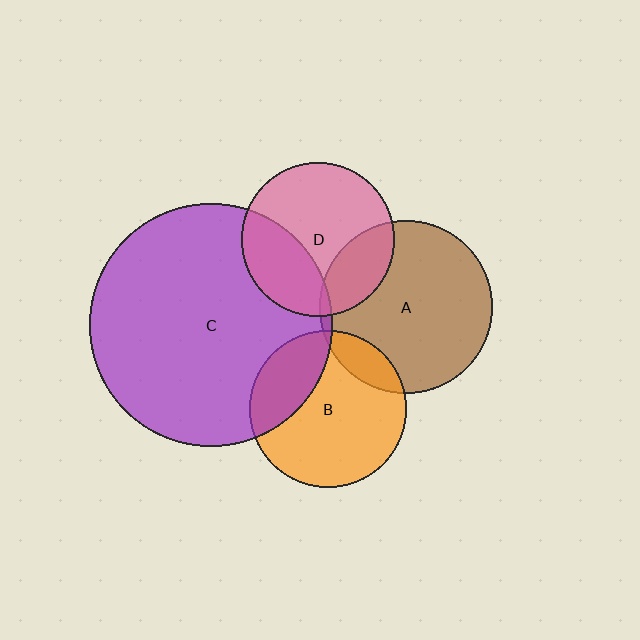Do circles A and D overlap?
Yes.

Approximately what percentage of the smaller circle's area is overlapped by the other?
Approximately 25%.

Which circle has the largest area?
Circle C (purple).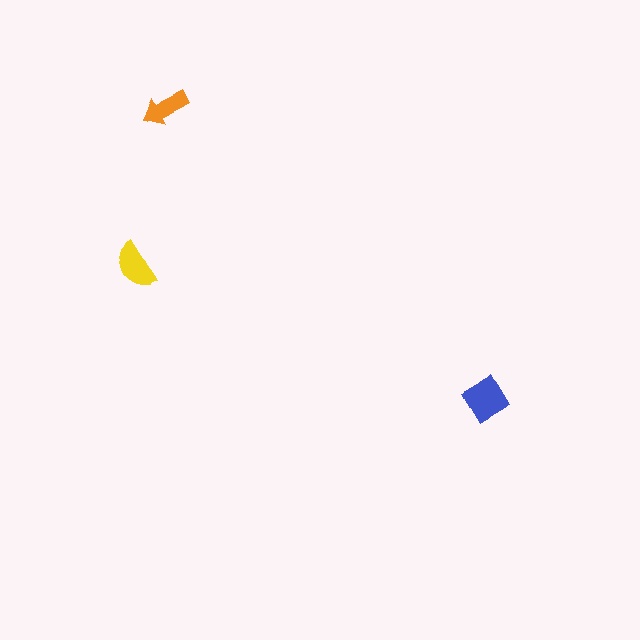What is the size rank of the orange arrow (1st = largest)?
3rd.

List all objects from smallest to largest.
The orange arrow, the yellow semicircle, the blue diamond.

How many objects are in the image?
There are 3 objects in the image.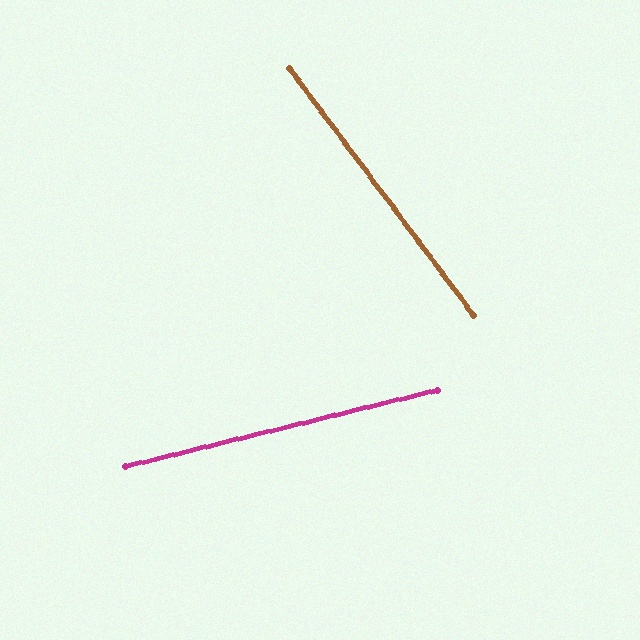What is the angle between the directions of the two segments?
Approximately 67 degrees.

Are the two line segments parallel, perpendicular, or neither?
Neither parallel nor perpendicular — they differ by about 67°.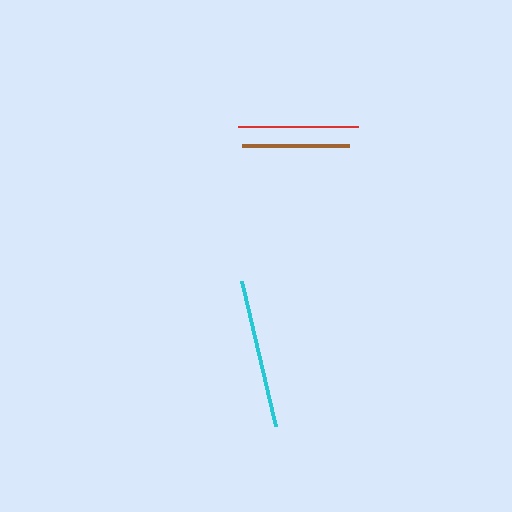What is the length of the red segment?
The red segment is approximately 120 pixels long.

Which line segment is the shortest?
The brown line is the shortest at approximately 107 pixels.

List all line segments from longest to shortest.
From longest to shortest: cyan, red, brown.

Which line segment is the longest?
The cyan line is the longest at approximately 149 pixels.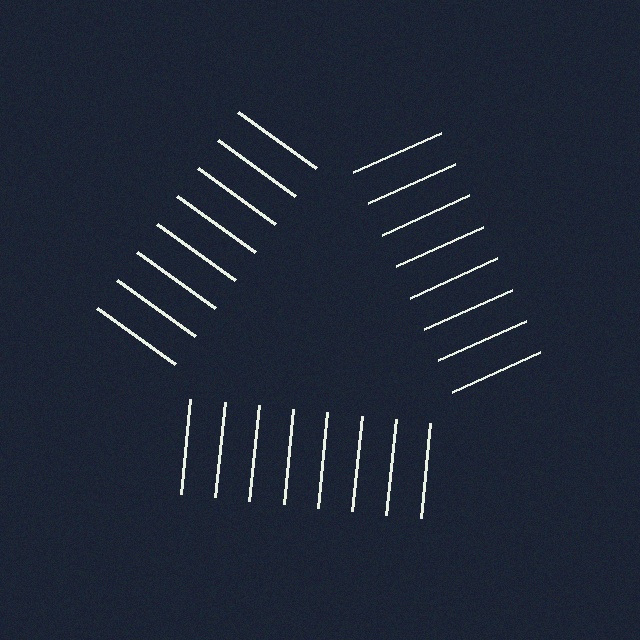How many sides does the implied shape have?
3 sides — the line-ends trace a triangle.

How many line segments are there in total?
24 — 8 along each of the 3 edges.